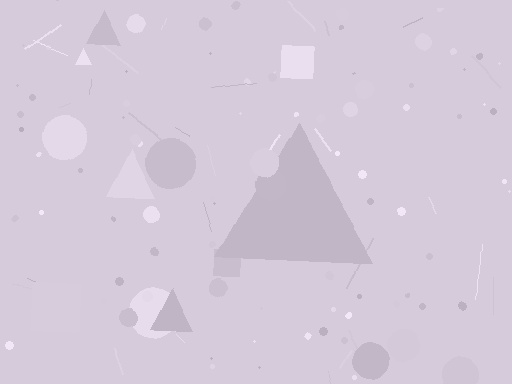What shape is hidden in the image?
A triangle is hidden in the image.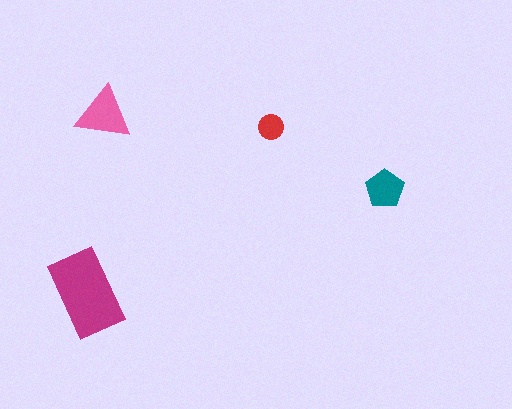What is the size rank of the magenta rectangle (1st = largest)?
1st.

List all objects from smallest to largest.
The red circle, the teal pentagon, the pink triangle, the magenta rectangle.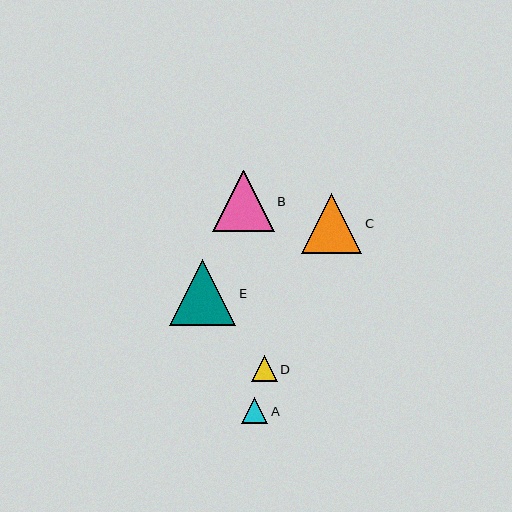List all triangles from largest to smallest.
From largest to smallest: E, B, C, A, D.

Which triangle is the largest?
Triangle E is the largest with a size of approximately 66 pixels.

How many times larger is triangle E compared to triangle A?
Triangle E is approximately 2.6 times the size of triangle A.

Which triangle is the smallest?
Triangle D is the smallest with a size of approximately 25 pixels.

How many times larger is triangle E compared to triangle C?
Triangle E is approximately 1.1 times the size of triangle C.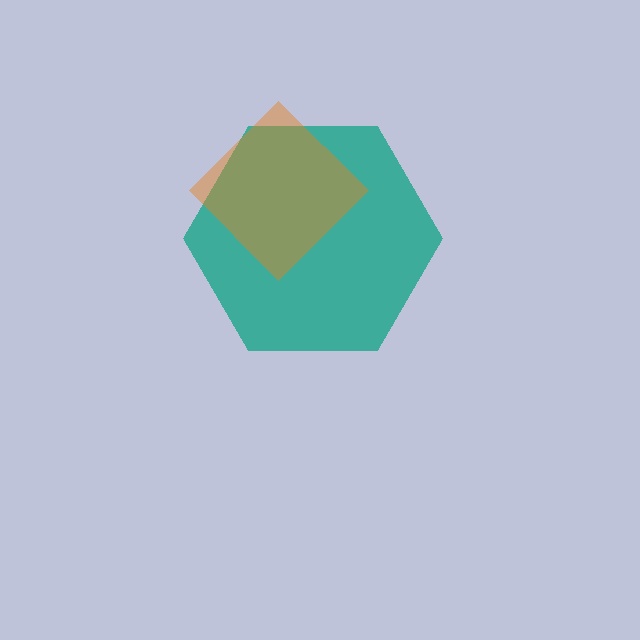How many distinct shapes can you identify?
There are 2 distinct shapes: a teal hexagon, an orange diamond.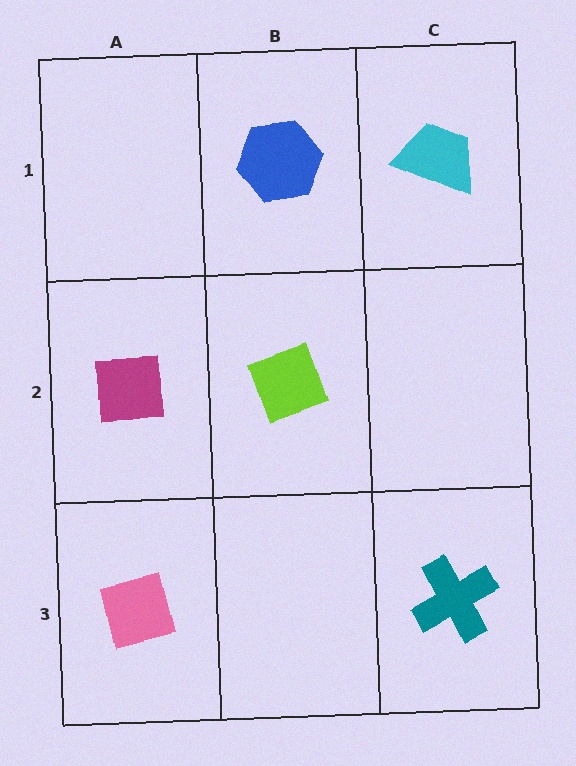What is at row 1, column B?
A blue hexagon.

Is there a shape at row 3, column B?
No, that cell is empty.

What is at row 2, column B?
A lime diamond.